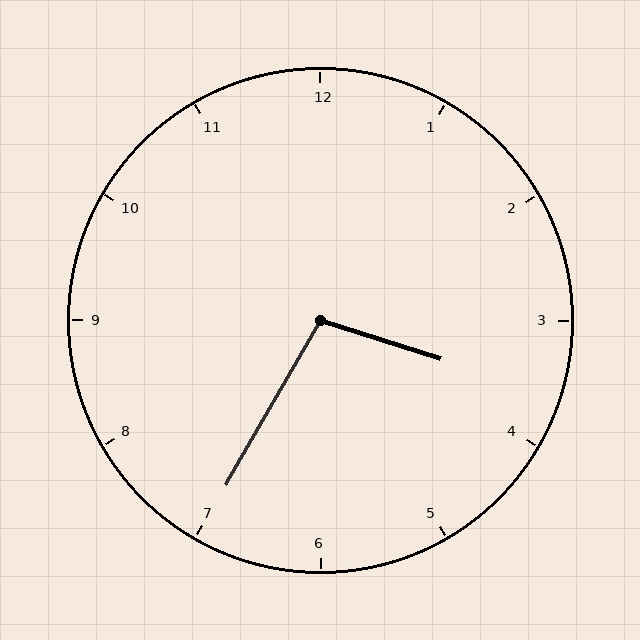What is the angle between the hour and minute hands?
Approximately 102 degrees.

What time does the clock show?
3:35.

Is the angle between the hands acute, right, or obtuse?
It is obtuse.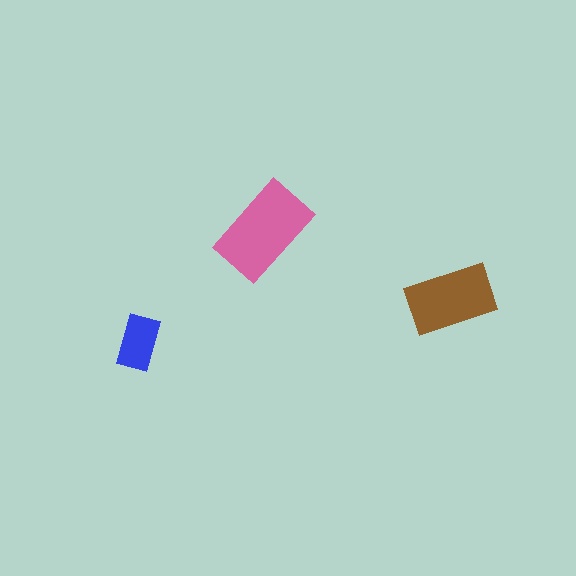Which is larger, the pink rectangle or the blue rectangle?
The pink one.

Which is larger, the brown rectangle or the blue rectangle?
The brown one.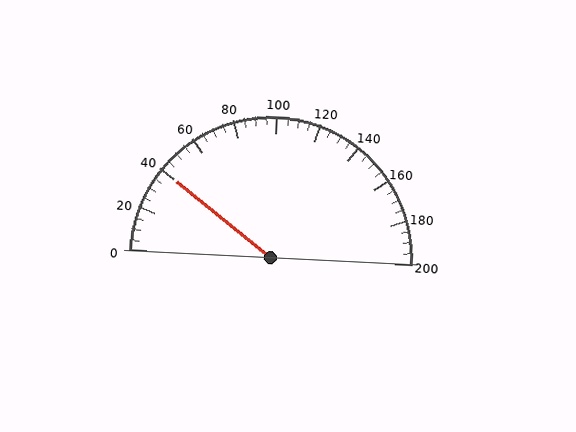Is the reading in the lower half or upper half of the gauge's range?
The reading is in the lower half of the range (0 to 200).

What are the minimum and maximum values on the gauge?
The gauge ranges from 0 to 200.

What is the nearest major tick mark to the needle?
The nearest major tick mark is 40.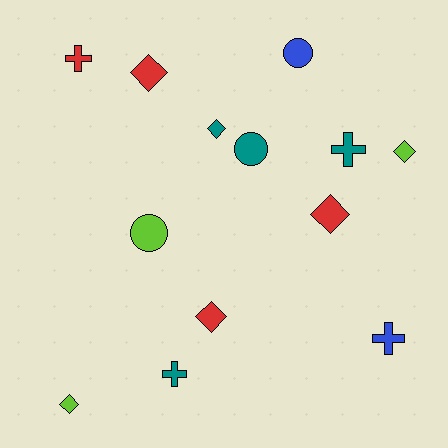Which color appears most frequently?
Red, with 4 objects.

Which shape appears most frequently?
Diamond, with 6 objects.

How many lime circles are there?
There is 1 lime circle.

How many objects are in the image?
There are 13 objects.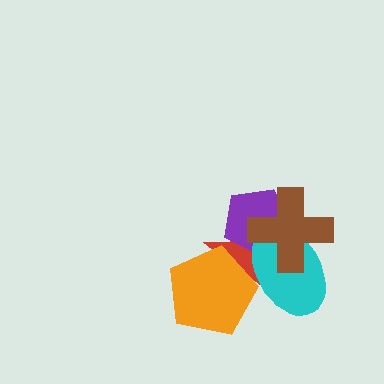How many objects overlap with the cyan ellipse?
4 objects overlap with the cyan ellipse.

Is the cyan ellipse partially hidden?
Yes, it is partially covered by another shape.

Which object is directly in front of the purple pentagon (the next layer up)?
The cyan ellipse is directly in front of the purple pentagon.